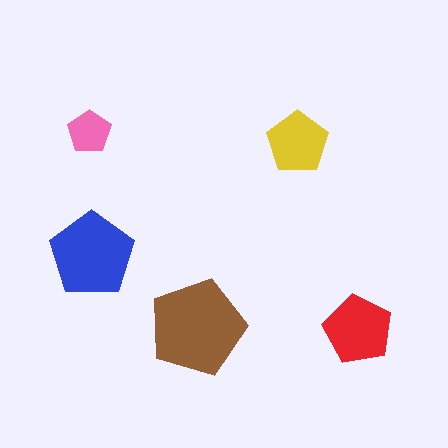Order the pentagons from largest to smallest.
the brown one, the blue one, the red one, the yellow one, the pink one.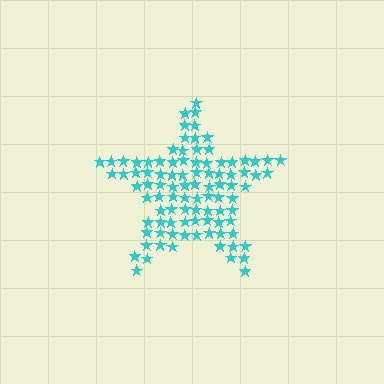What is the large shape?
The large shape is a star.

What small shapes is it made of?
It is made of small stars.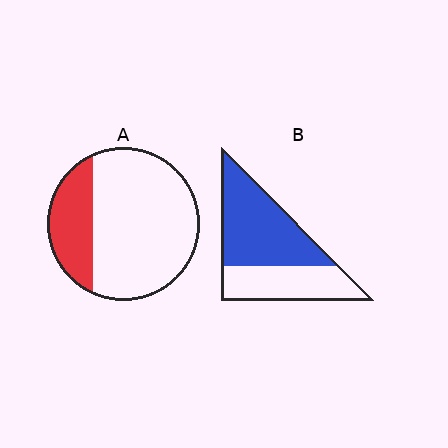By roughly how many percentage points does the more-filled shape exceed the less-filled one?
By roughly 35 percentage points (B over A).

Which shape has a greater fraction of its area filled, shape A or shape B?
Shape B.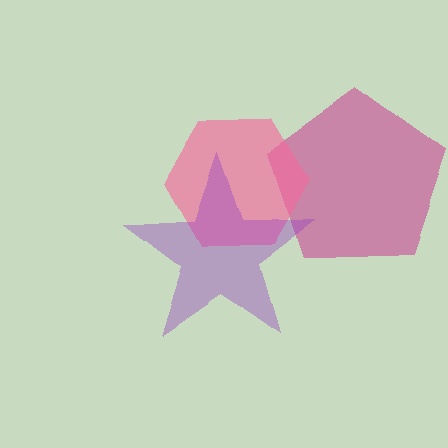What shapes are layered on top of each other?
The layered shapes are: a magenta pentagon, a pink hexagon, a purple star.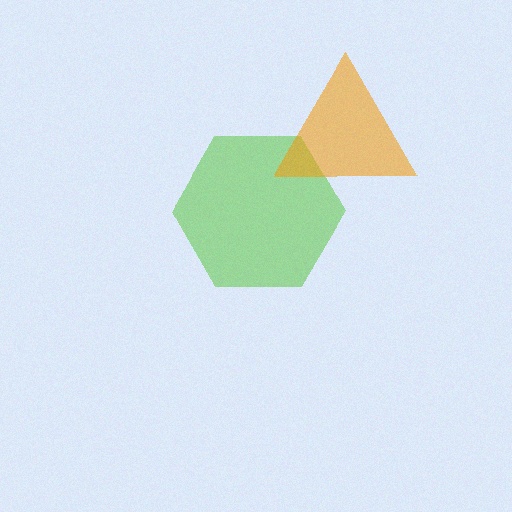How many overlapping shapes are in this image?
There are 2 overlapping shapes in the image.